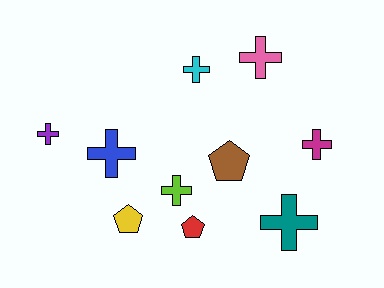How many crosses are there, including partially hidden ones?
There are 7 crosses.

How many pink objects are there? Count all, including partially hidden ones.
There is 1 pink object.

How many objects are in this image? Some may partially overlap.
There are 10 objects.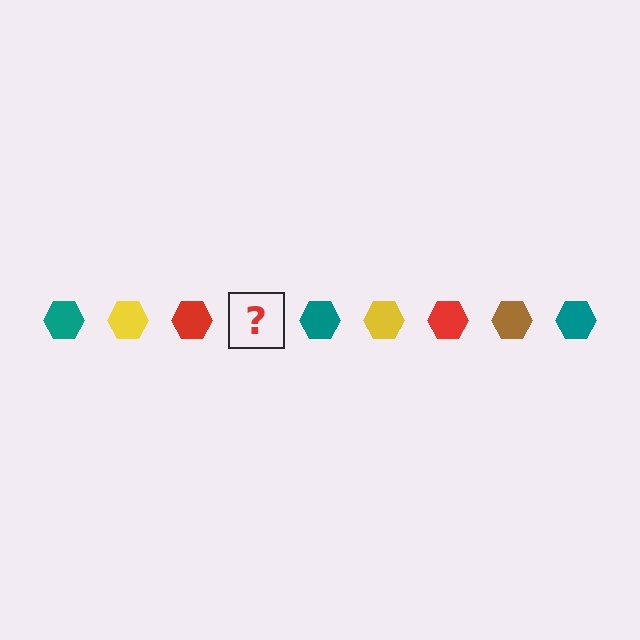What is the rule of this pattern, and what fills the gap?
The rule is that the pattern cycles through teal, yellow, red, brown hexagons. The gap should be filled with a brown hexagon.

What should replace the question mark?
The question mark should be replaced with a brown hexagon.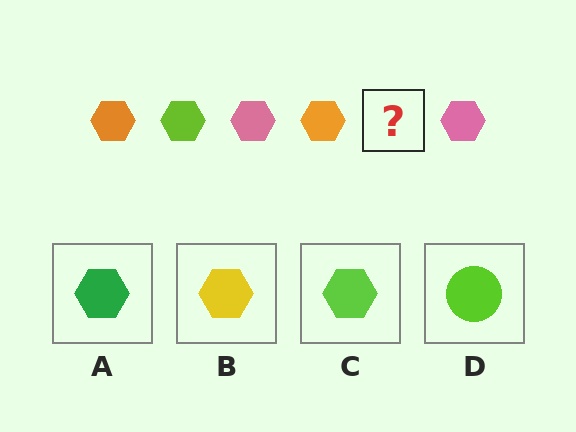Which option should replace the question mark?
Option C.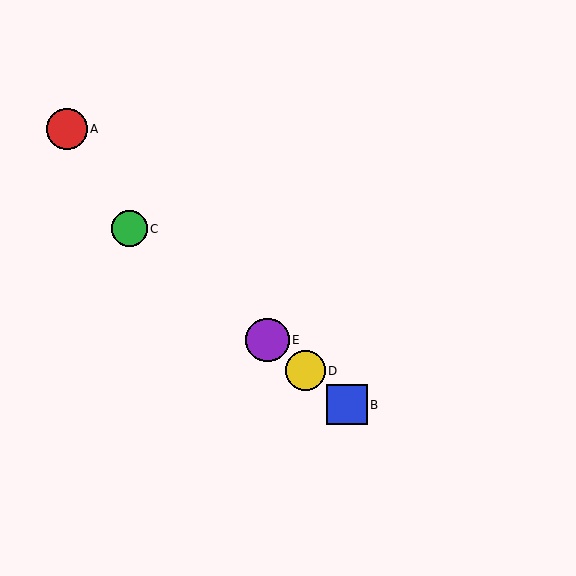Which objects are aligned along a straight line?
Objects B, C, D, E are aligned along a straight line.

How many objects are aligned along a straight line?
4 objects (B, C, D, E) are aligned along a straight line.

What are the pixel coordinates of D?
Object D is at (305, 371).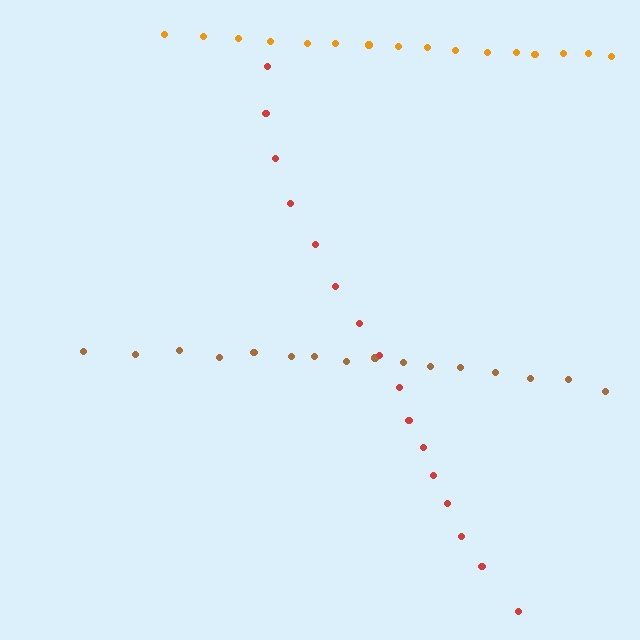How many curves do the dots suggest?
There are 3 distinct paths.